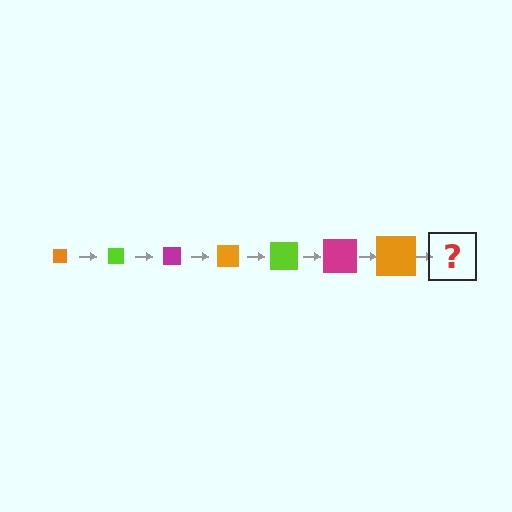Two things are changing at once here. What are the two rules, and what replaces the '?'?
The two rules are that the square grows larger each step and the color cycles through orange, lime, and magenta. The '?' should be a lime square, larger than the previous one.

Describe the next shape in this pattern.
It should be a lime square, larger than the previous one.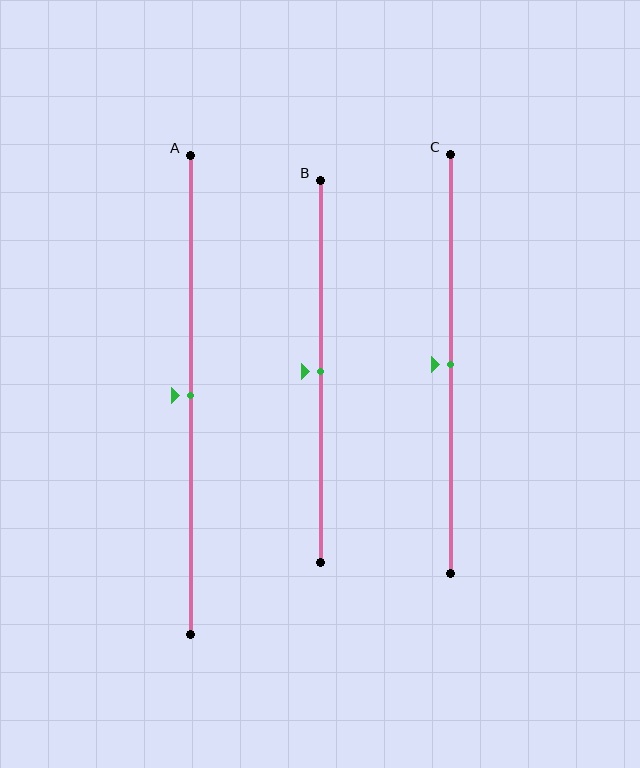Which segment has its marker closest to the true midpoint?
Segment A has its marker closest to the true midpoint.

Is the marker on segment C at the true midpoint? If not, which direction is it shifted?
Yes, the marker on segment C is at the true midpoint.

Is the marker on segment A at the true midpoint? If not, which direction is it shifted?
Yes, the marker on segment A is at the true midpoint.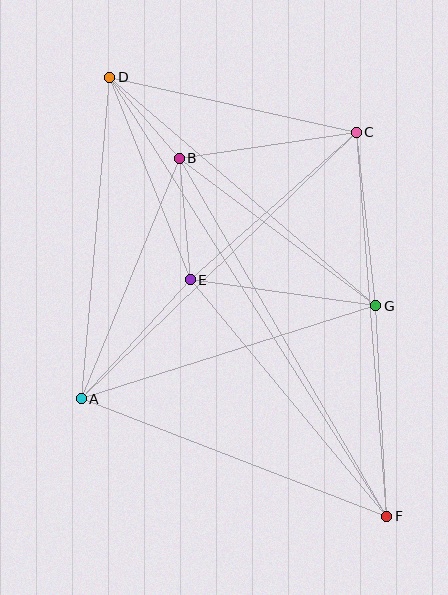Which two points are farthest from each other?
Points D and F are farthest from each other.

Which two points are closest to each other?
Points B and D are closest to each other.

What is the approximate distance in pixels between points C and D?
The distance between C and D is approximately 253 pixels.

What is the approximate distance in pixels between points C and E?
The distance between C and E is approximately 222 pixels.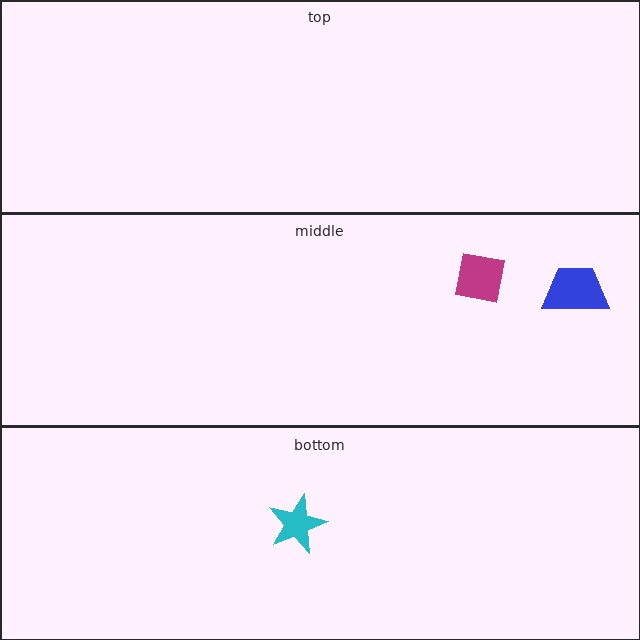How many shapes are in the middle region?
2.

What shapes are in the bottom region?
The cyan star.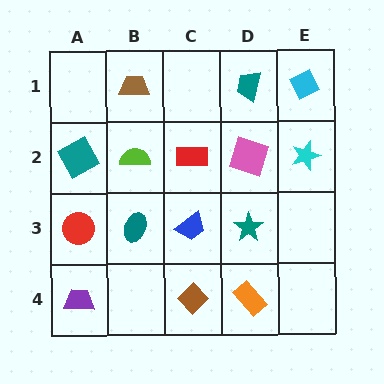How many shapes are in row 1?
3 shapes.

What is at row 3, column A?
A red circle.